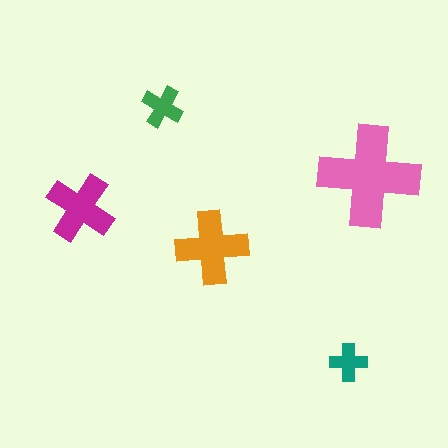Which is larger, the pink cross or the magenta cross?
The pink one.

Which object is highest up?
The green cross is topmost.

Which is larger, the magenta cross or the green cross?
The magenta one.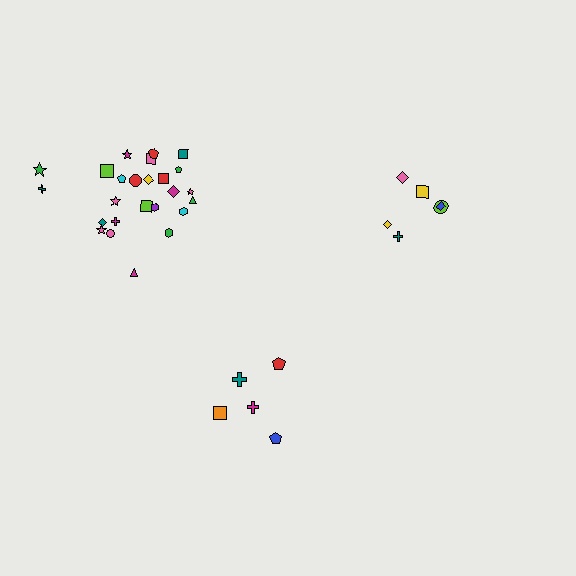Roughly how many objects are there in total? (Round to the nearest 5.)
Roughly 35 objects in total.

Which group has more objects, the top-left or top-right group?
The top-left group.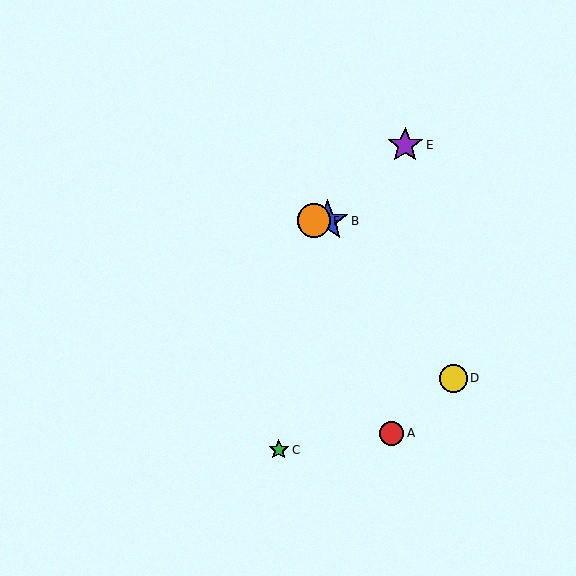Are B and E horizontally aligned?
No, B is at y≈221 and E is at y≈145.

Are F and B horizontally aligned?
Yes, both are at y≈221.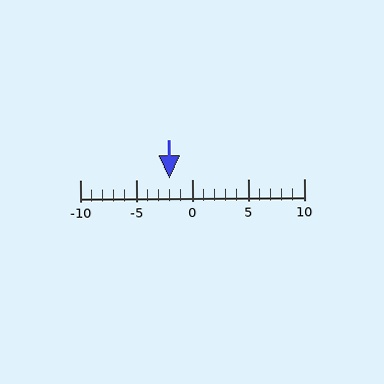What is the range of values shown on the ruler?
The ruler shows values from -10 to 10.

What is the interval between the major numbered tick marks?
The major tick marks are spaced 5 units apart.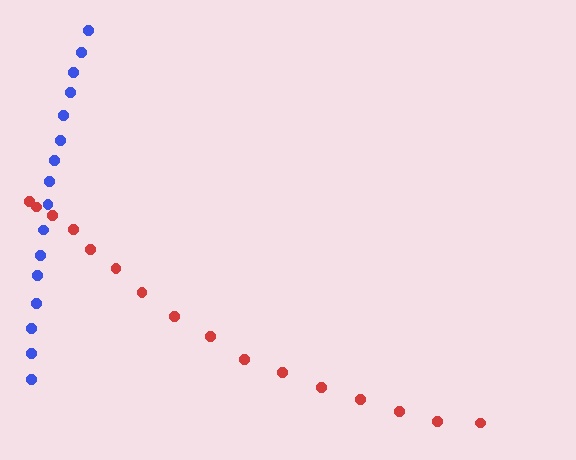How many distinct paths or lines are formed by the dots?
There are 2 distinct paths.